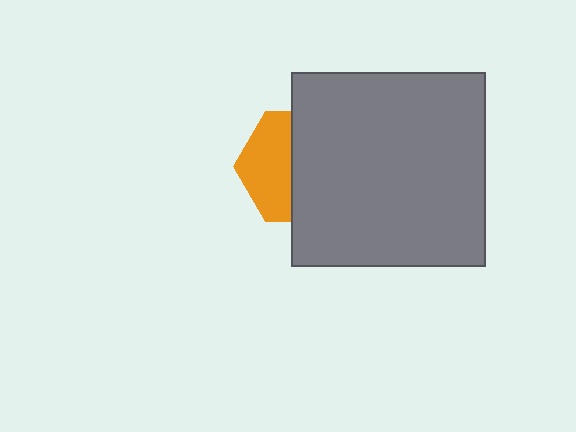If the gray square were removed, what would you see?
You would see the complete orange hexagon.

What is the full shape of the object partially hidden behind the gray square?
The partially hidden object is an orange hexagon.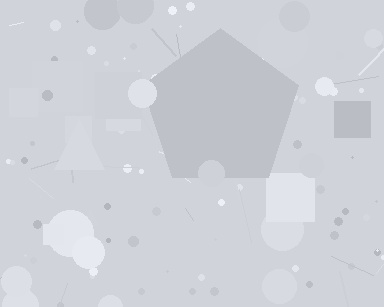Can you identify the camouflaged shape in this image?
The camouflaged shape is a pentagon.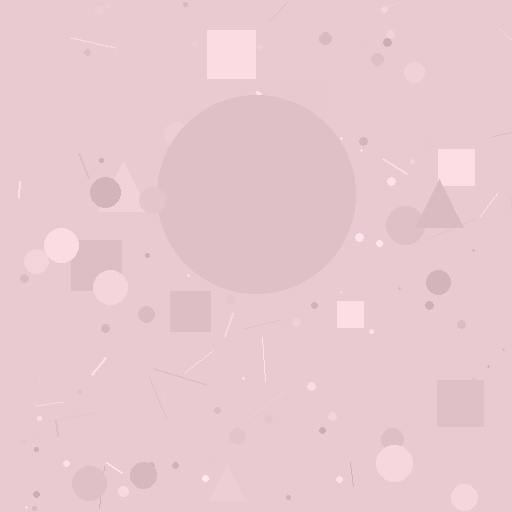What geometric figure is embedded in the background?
A circle is embedded in the background.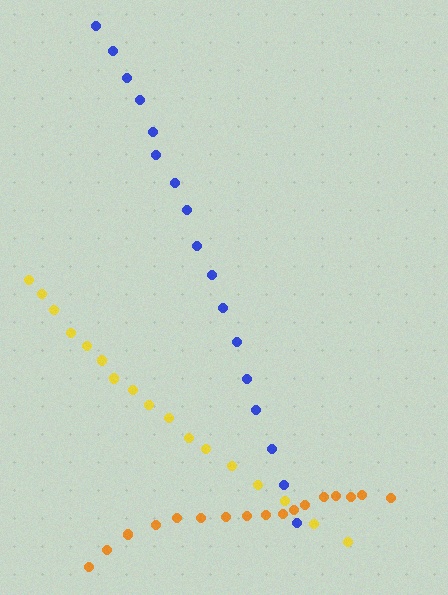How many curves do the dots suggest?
There are 3 distinct paths.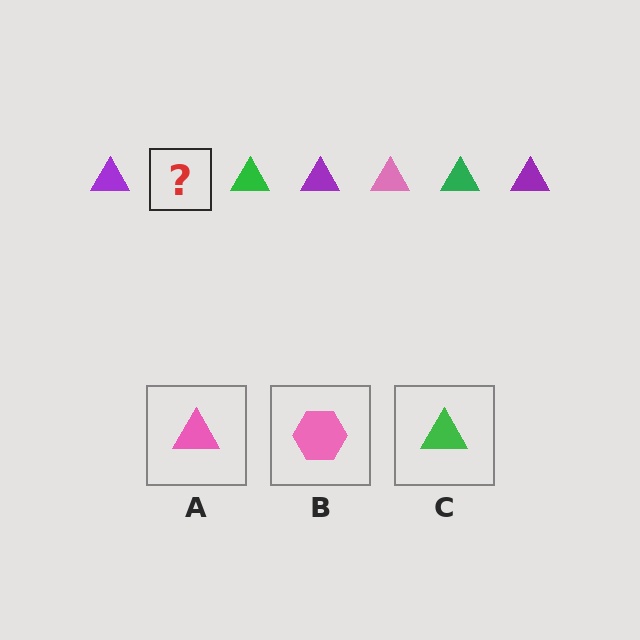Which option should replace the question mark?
Option A.